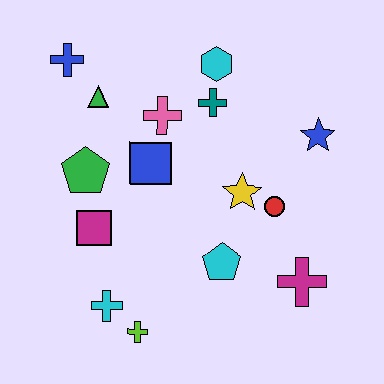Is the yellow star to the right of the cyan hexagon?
Yes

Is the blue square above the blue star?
No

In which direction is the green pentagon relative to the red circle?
The green pentagon is to the left of the red circle.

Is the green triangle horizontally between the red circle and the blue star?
No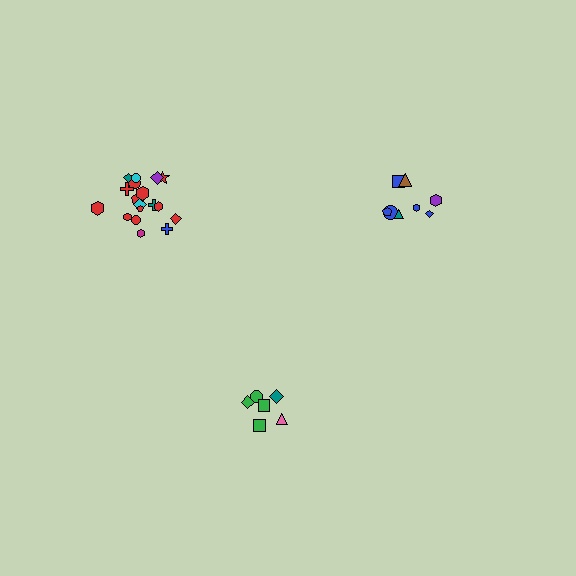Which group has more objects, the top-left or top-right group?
The top-left group.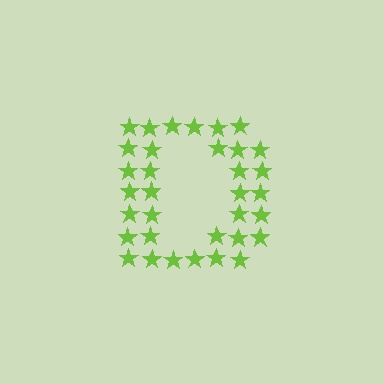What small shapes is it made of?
It is made of small stars.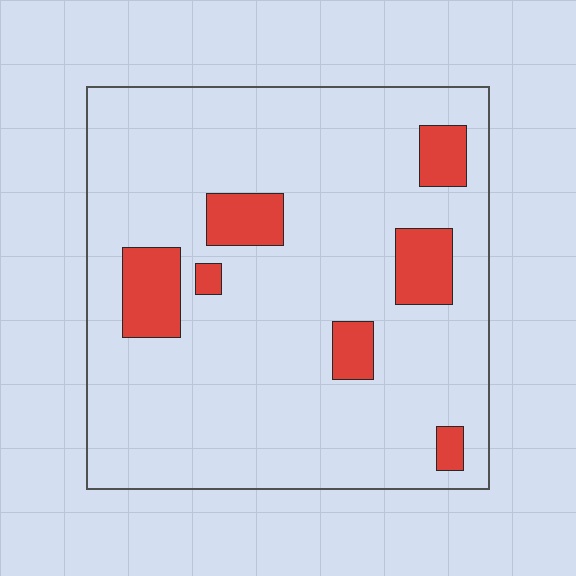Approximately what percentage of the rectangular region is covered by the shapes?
Approximately 15%.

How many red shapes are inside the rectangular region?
7.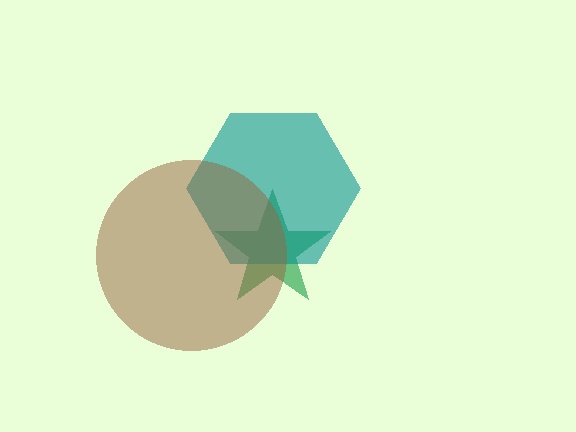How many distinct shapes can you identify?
There are 3 distinct shapes: a green star, a teal hexagon, a brown circle.